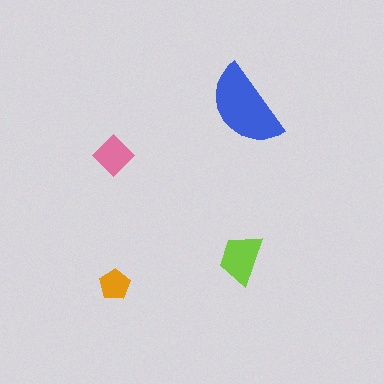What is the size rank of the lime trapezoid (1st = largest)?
2nd.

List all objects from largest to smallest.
The blue semicircle, the lime trapezoid, the pink diamond, the orange pentagon.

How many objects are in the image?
There are 4 objects in the image.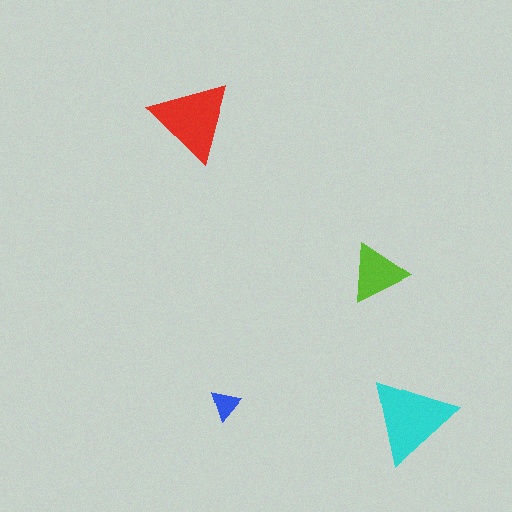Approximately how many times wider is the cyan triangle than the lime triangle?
About 1.5 times wider.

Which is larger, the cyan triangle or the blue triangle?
The cyan one.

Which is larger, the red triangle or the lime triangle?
The red one.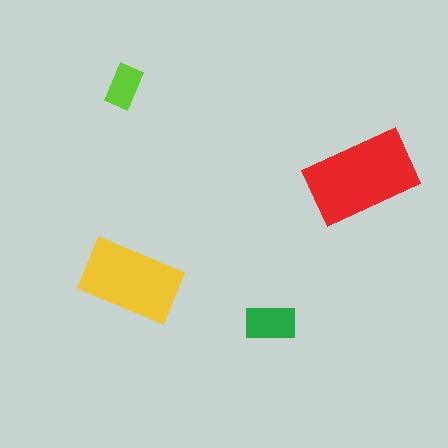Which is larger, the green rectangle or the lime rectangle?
The green one.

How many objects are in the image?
There are 4 objects in the image.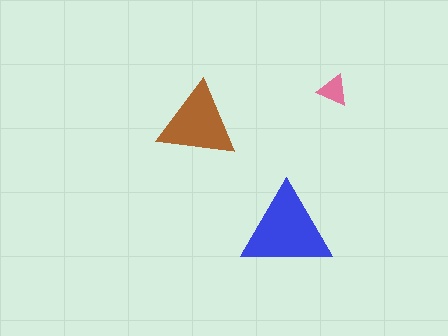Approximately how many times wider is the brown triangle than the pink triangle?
About 2.5 times wider.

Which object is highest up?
The pink triangle is topmost.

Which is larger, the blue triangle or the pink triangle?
The blue one.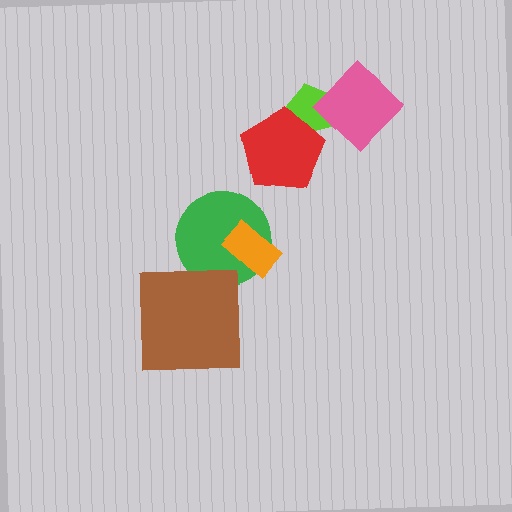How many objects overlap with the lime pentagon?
2 objects overlap with the lime pentagon.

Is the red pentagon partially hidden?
No, no other shape covers it.